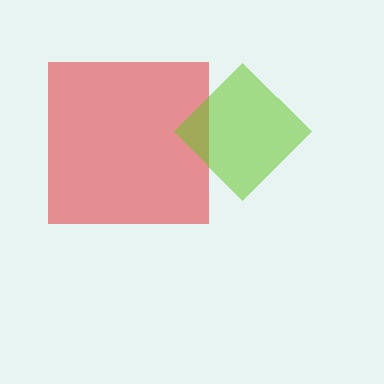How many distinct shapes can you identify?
There are 2 distinct shapes: a red square, a lime diamond.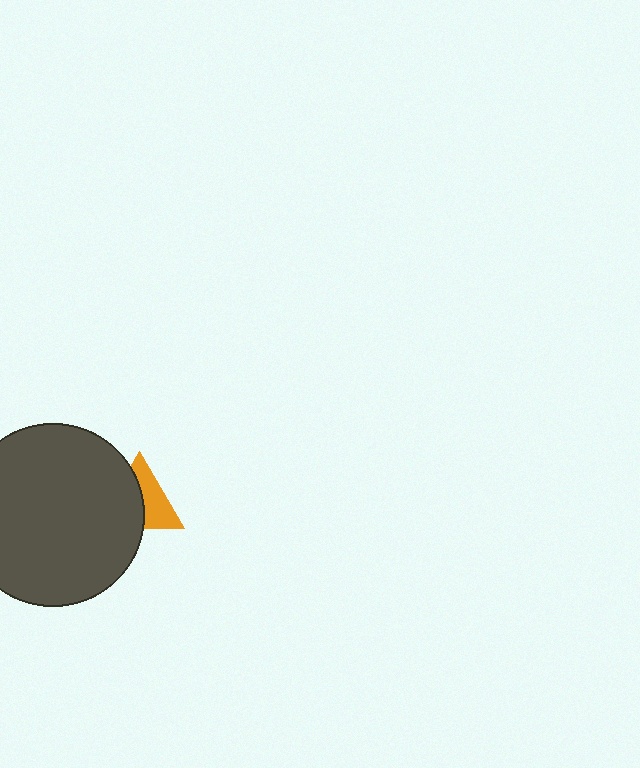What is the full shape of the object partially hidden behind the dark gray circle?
The partially hidden object is an orange triangle.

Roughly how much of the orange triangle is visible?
About half of it is visible (roughly 48%).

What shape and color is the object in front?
The object in front is a dark gray circle.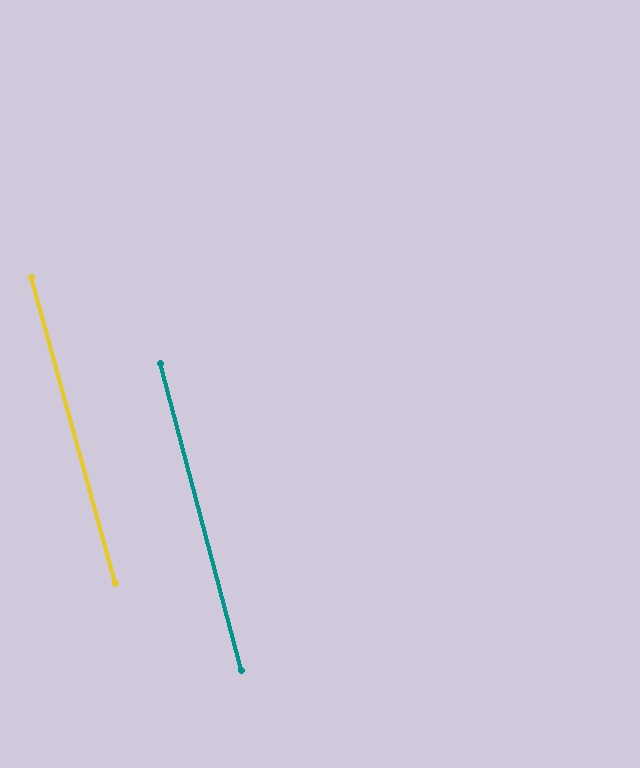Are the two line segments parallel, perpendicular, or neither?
Parallel — their directions differ by only 0.6°.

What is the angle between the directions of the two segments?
Approximately 1 degree.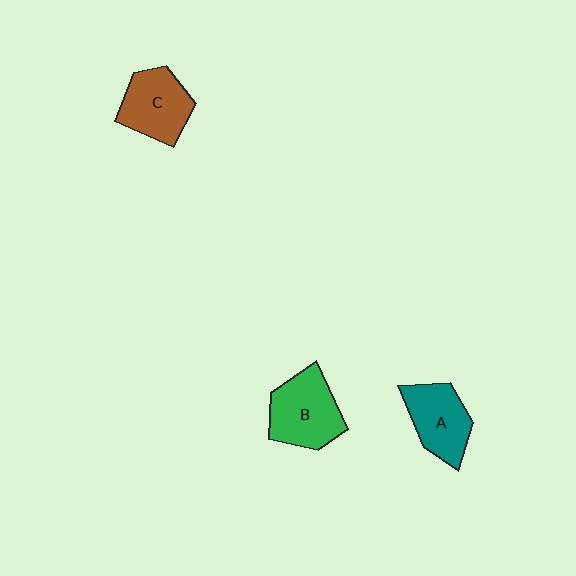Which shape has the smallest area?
Shape A (teal).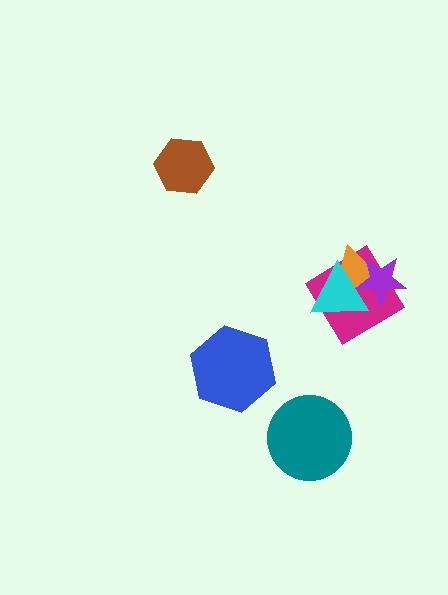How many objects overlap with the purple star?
3 objects overlap with the purple star.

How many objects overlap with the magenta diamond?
3 objects overlap with the magenta diamond.